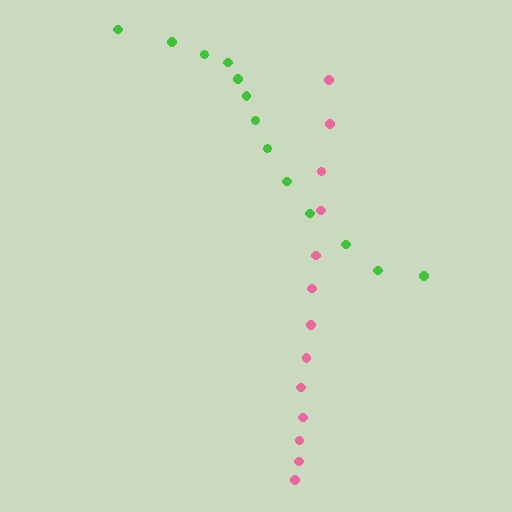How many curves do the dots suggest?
There are 2 distinct paths.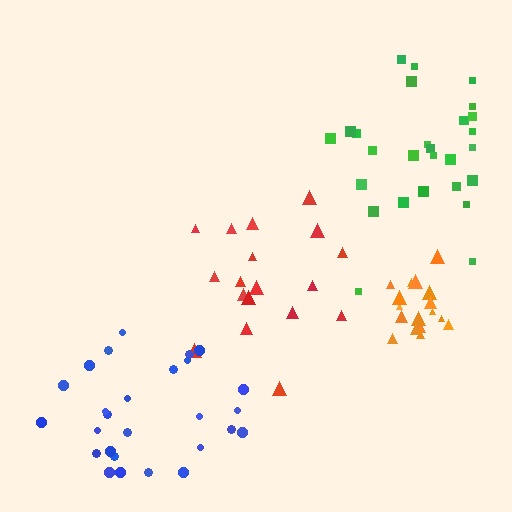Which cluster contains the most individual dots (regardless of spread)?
Green (28).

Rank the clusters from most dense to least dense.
orange, green, blue, red.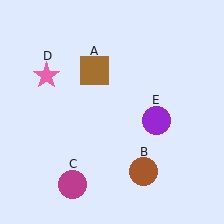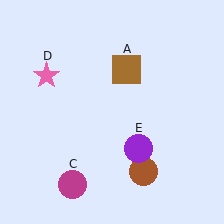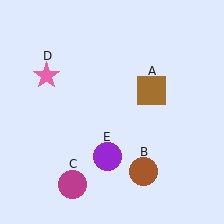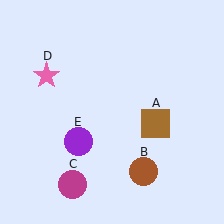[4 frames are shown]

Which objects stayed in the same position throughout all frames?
Brown circle (object B) and magenta circle (object C) and pink star (object D) remained stationary.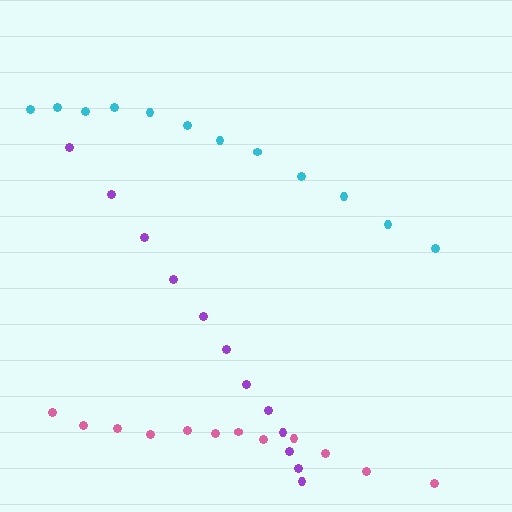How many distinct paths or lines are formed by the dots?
There are 3 distinct paths.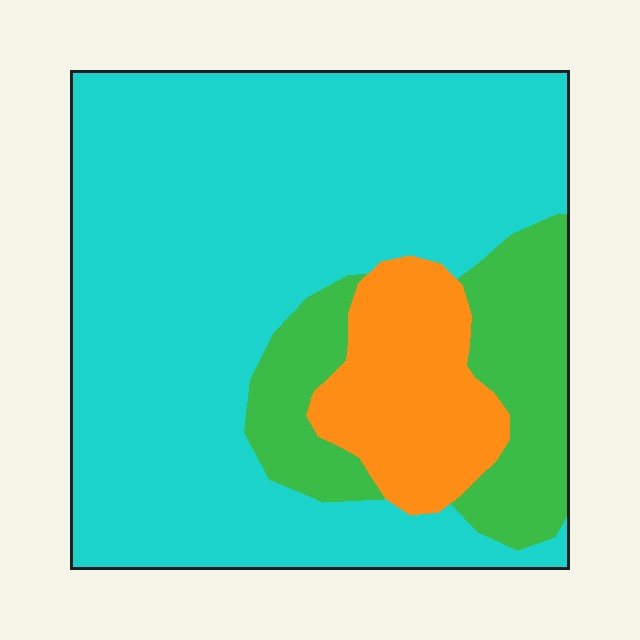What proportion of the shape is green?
Green covers 18% of the shape.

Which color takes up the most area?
Cyan, at roughly 70%.